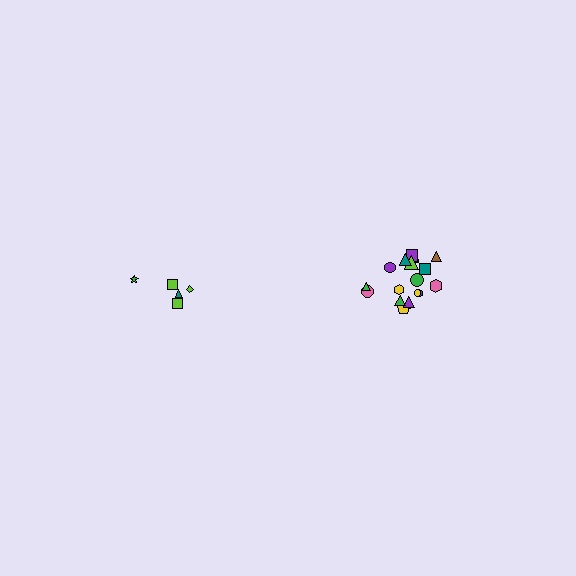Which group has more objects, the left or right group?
The right group.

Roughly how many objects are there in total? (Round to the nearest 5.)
Roughly 25 objects in total.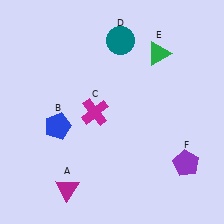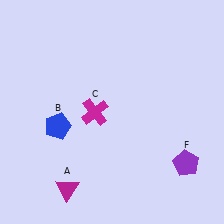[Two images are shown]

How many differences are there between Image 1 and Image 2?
There are 2 differences between the two images.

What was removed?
The teal circle (D), the green triangle (E) were removed in Image 2.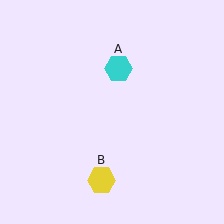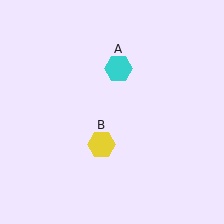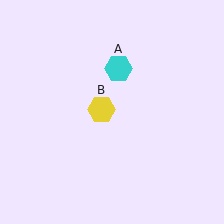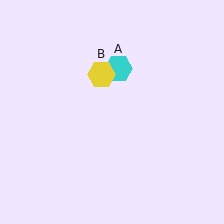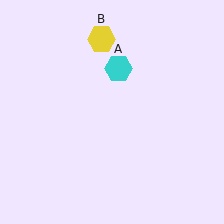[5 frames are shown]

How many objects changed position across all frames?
1 object changed position: yellow hexagon (object B).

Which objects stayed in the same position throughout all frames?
Cyan hexagon (object A) remained stationary.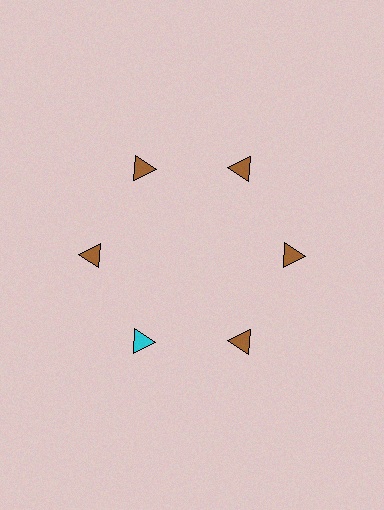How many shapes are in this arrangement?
There are 6 shapes arranged in a ring pattern.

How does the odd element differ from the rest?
It has a different color: cyan instead of brown.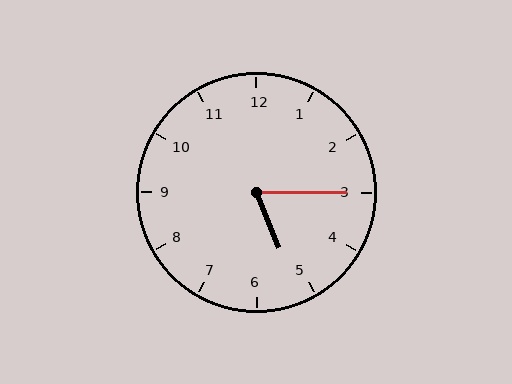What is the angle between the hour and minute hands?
Approximately 68 degrees.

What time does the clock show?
5:15.